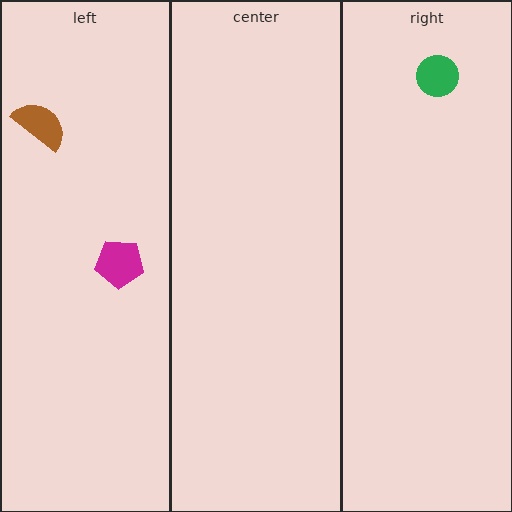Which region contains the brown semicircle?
The left region.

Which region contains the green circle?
The right region.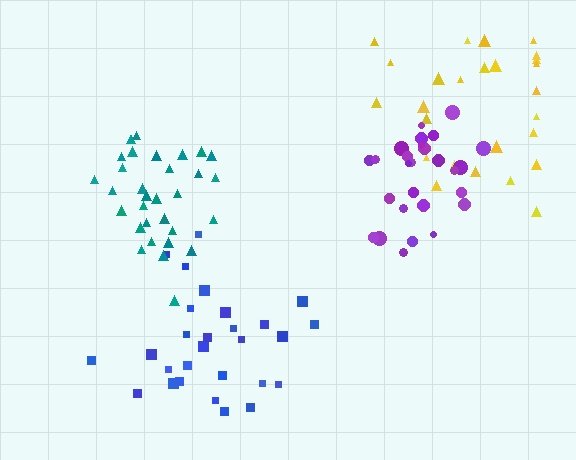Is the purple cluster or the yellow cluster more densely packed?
Purple.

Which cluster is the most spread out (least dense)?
Yellow.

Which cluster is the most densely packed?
Teal.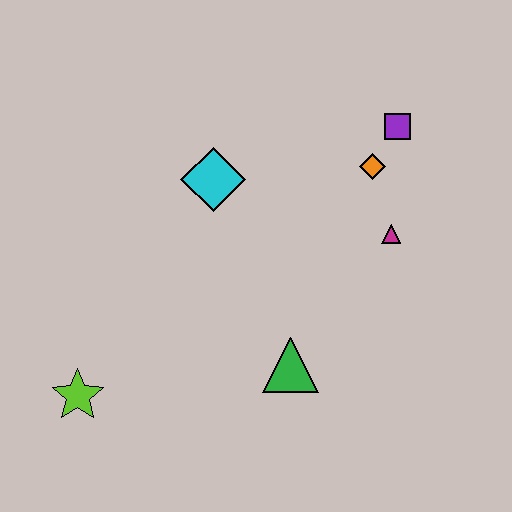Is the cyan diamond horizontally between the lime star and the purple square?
Yes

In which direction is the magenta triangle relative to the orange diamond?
The magenta triangle is below the orange diamond.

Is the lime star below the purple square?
Yes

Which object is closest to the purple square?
The orange diamond is closest to the purple square.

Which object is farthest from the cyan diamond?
The lime star is farthest from the cyan diamond.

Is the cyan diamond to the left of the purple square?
Yes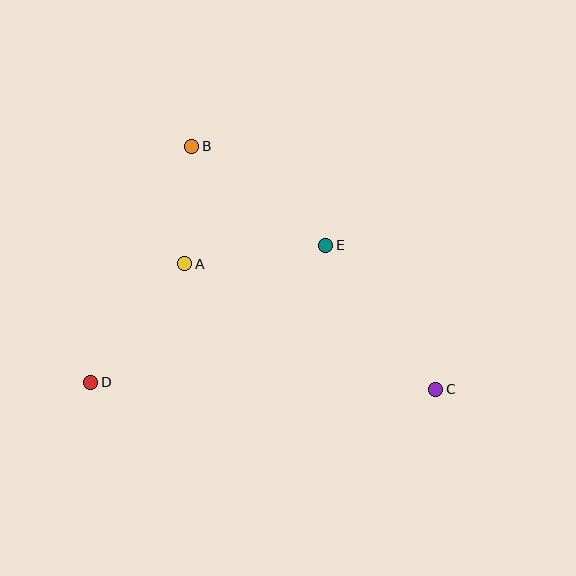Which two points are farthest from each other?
Points C and D are farthest from each other.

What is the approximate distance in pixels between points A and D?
The distance between A and D is approximately 151 pixels.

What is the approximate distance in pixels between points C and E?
The distance between C and E is approximately 181 pixels.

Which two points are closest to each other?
Points A and B are closest to each other.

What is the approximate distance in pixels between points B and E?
The distance between B and E is approximately 167 pixels.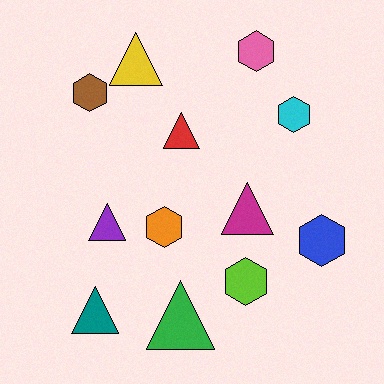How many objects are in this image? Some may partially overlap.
There are 12 objects.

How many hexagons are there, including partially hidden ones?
There are 6 hexagons.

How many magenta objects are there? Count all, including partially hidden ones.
There is 1 magenta object.